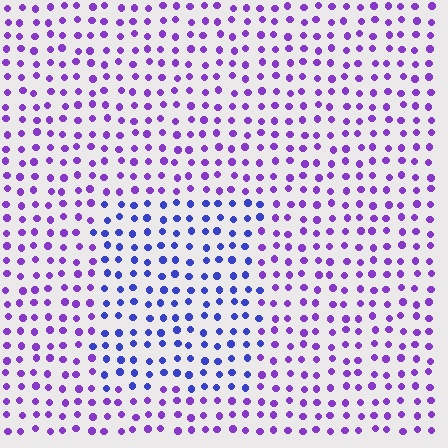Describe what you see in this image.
The image is filled with small purple elements in a uniform arrangement. A rectangle-shaped region is visible where the elements are tinted to a slightly different hue, forming a subtle color boundary.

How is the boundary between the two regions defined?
The boundary is defined purely by a slight shift in hue (about 37 degrees). Spacing, size, and orientation are identical on both sides.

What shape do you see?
I see a rectangle.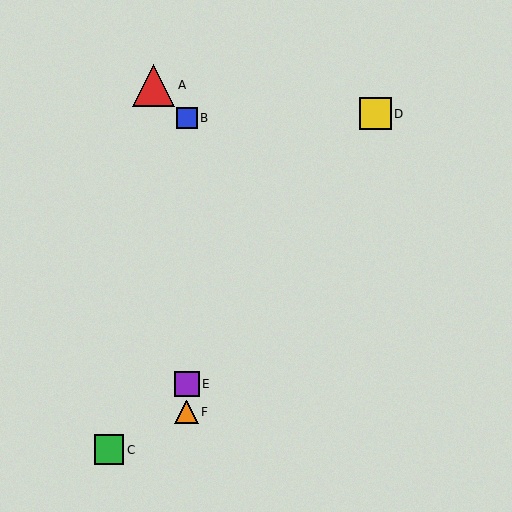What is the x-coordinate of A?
Object A is at x≈153.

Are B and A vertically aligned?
No, B is at x≈187 and A is at x≈153.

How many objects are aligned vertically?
3 objects (B, E, F) are aligned vertically.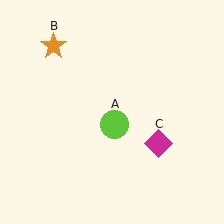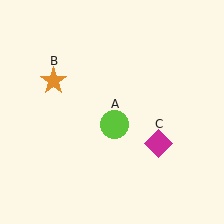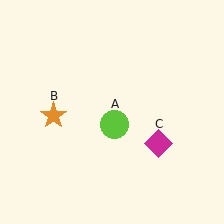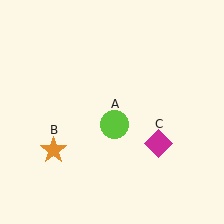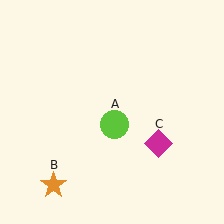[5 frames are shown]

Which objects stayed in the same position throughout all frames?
Lime circle (object A) and magenta diamond (object C) remained stationary.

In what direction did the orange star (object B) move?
The orange star (object B) moved down.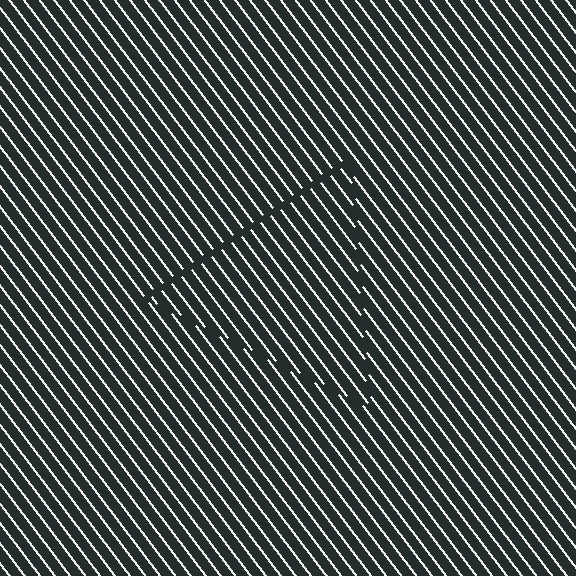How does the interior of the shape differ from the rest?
The interior of the shape contains the same grating, shifted by half a period — the contour is defined by the phase discontinuity where line-ends from the inner and outer gratings abut.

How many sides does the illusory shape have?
3 sides — the line-ends trace a triangle.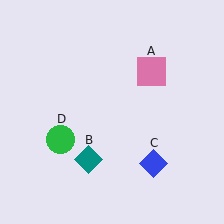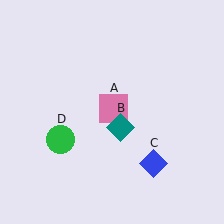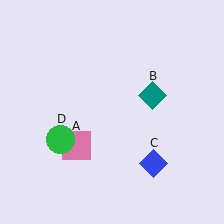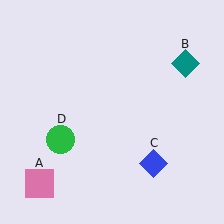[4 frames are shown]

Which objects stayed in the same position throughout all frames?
Blue diamond (object C) and green circle (object D) remained stationary.